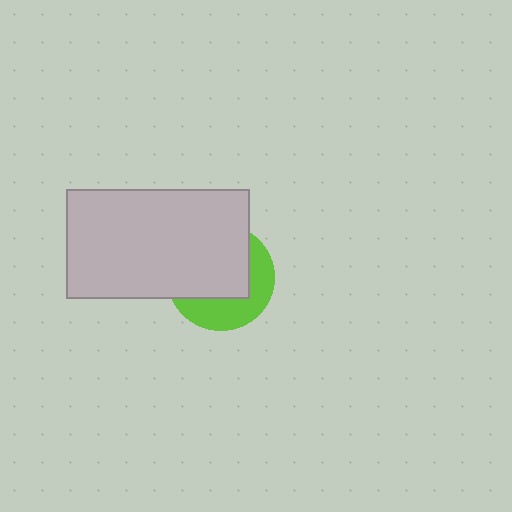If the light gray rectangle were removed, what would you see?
You would see the complete lime circle.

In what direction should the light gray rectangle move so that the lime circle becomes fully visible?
The light gray rectangle should move toward the upper-left. That is the shortest direction to clear the overlap and leave the lime circle fully visible.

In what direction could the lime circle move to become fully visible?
The lime circle could move toward the lower-right. That would shift it out from behind the light gray rectangle entirely.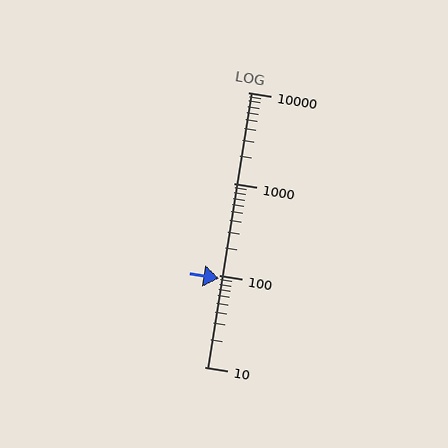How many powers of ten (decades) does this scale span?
The scale spans 3 decades, from 10 to 10000.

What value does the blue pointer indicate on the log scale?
The pointer indicates approximately 92.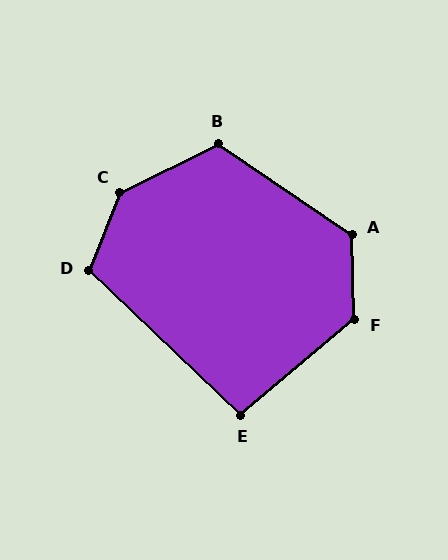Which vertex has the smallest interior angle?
E, at approximately 96 degrees.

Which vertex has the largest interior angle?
C, at approximately 138 degrees.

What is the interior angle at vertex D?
Approximately 112 degrees (obtuse).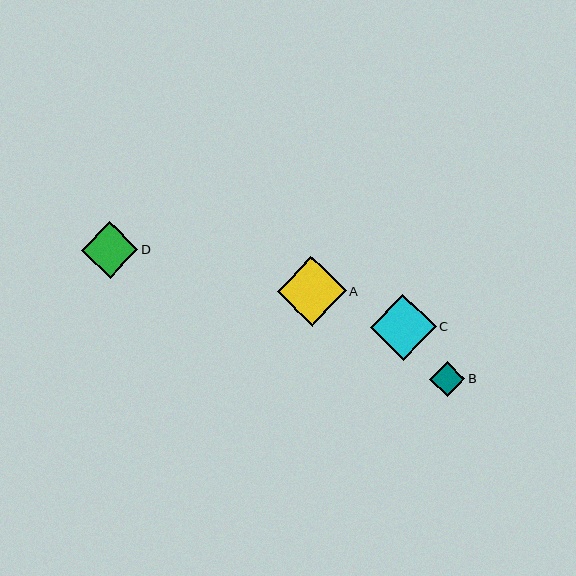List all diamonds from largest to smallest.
From largest to smallest: A, C, D, B.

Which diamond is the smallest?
Diamond B is the smallest with a size of approximately 35 pixels.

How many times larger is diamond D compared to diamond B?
Diamond D is approximately 1.6 times the size of diamond B.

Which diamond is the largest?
Diamond A is the largest with a size of approximately 69 pixels.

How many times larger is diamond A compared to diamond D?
Diamond A is approximately 1.2 times the size of diamond D.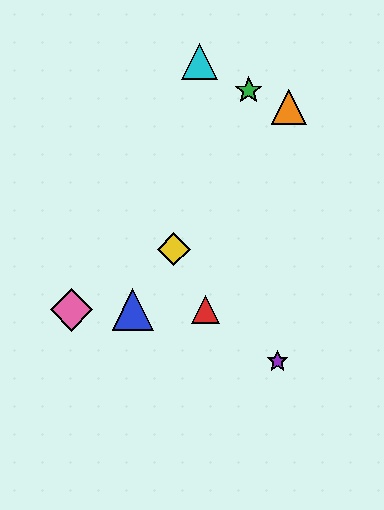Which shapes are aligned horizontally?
The red triangle, the blue triangle, the pink diamond are aligned horizontally.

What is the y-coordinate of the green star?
The green star is at y≈91.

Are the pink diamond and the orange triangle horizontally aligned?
No, the pink diamond is at y≈310 and the orange triangle is at y≈107.